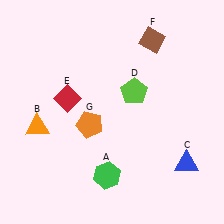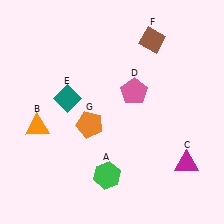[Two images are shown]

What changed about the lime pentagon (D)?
In Image 1, D is lime. In Image 2, it changed to pink.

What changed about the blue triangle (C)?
In Image 1, C is blue. In Image 2, it changed to magenta.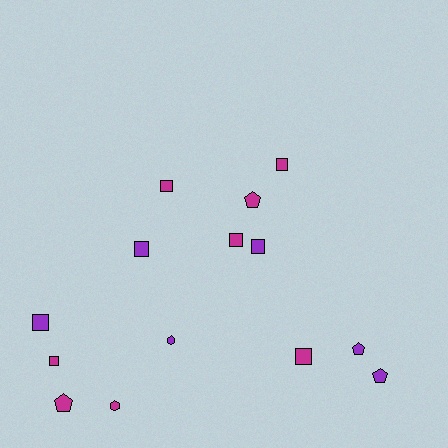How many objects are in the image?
There are 14 objects.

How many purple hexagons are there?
There is 1 purple hexagon.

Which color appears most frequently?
Magenta, with 8 objects.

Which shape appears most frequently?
Square, with 8 objects.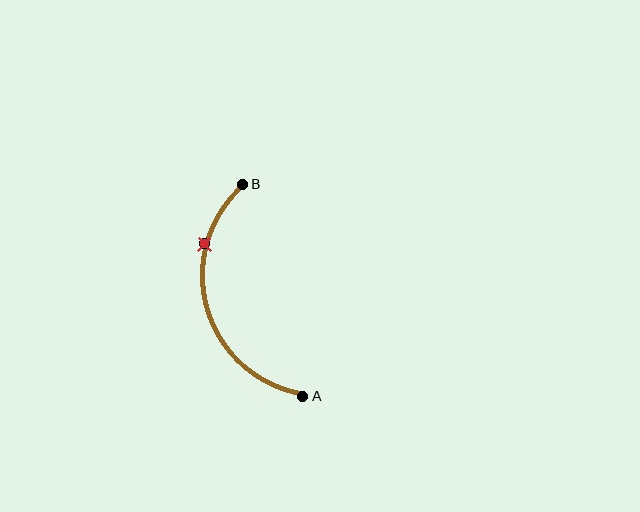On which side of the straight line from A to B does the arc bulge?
The arc bulges to the left of the straight line connecting A and B.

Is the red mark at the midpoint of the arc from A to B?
No. The red mark lies on the arc but is closer to endpoint B. The arc midpoint would be at the point on the curve equidistant along the arc from both A and B.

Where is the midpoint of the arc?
The arc midpoint is the point on the curve farthest from the straight line joining A and B. It sits to the left of that line.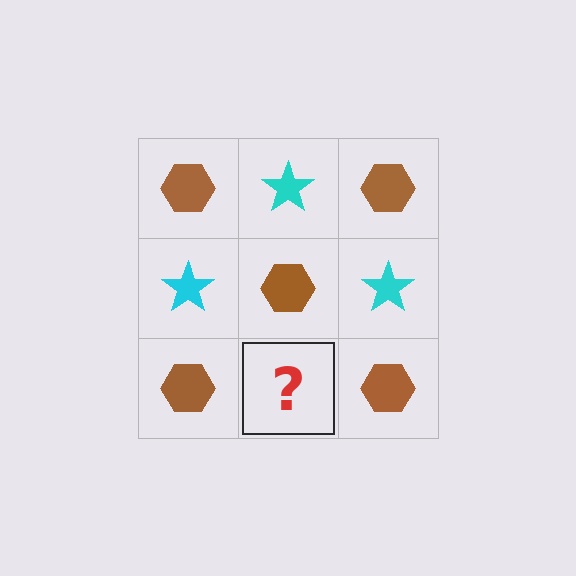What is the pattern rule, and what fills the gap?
The rule is that it alternates brown hexagon and cyan star in a checkerboard pattern. The gap should be filled with a cyan star.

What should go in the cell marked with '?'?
The missing cell should contain a cyan star.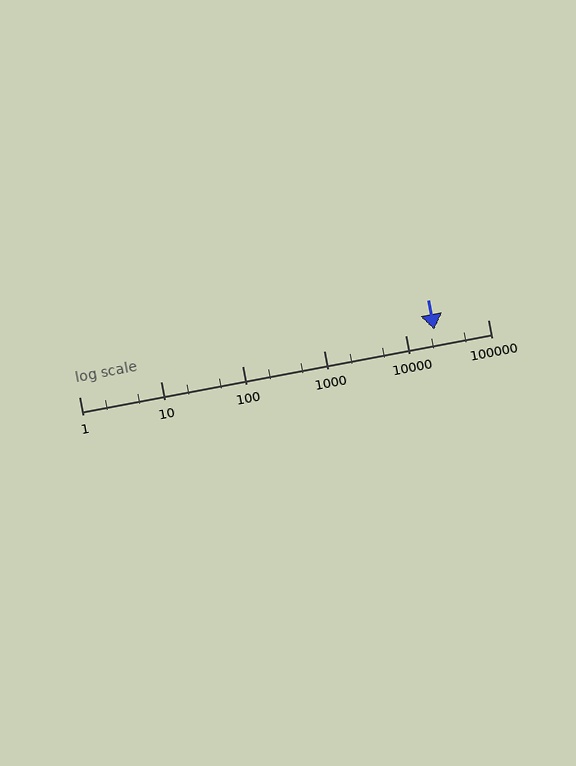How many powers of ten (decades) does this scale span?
The scale spans 5 decades, from 1 to 100000.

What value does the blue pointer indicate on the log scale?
The pointer indicates approximately 22000.